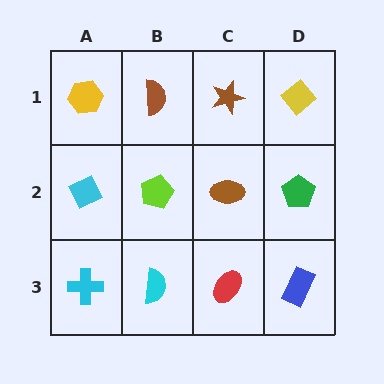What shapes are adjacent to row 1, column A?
A cyan diamond (row 2, column A), a brown semicircle (row 1, column B).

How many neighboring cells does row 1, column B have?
3.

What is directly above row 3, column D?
A green pentagon.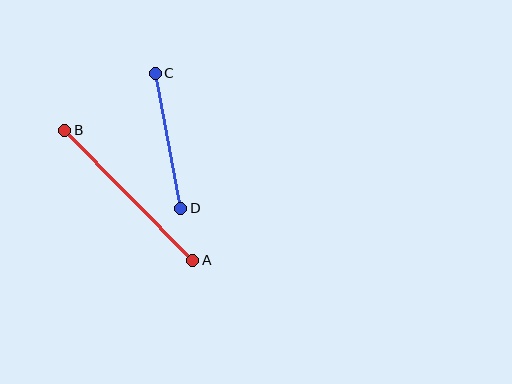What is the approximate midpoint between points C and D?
The midpoint is at approximately (168, 141) pixels.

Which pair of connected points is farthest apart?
Points A and B are farthest apart.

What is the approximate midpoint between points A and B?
The midpoint is at approximately (129, 195) pixels.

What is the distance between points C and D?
The distance is approximately 137 pixels.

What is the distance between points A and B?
The distance is approximately 182 pixels.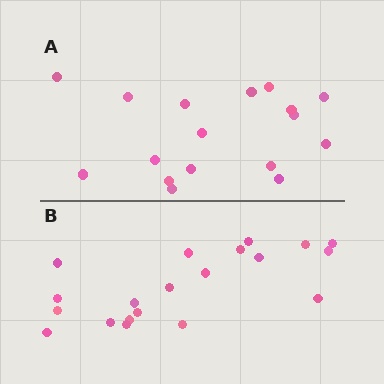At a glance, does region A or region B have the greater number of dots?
Region B (the bottom region) has more dots.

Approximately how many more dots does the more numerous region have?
Region B has just a few more — roughly 2 or 3 more dots than region A.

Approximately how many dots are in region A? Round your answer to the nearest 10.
About 20 dots. (The exact count is 17, which rounds to 20.)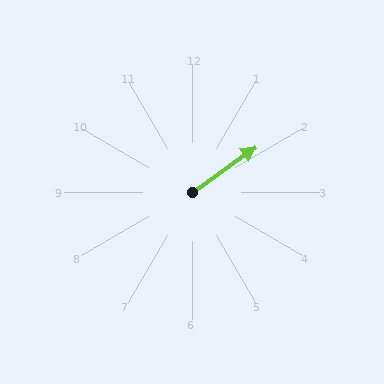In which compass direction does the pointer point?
Northeast.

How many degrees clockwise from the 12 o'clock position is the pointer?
Approximately 55 degrees.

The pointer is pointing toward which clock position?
Roughly 2 o'clock.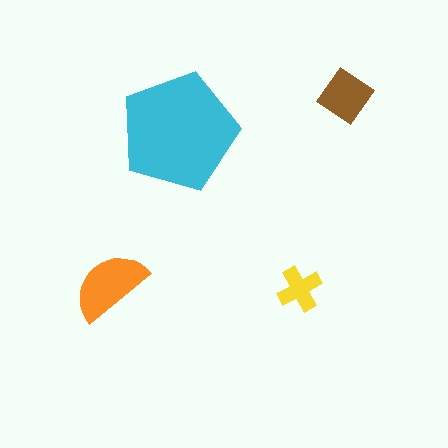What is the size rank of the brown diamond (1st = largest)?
3rd.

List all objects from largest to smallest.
The cyan pentagon, the orange semicircle, the brown diamond, the yellow cross.